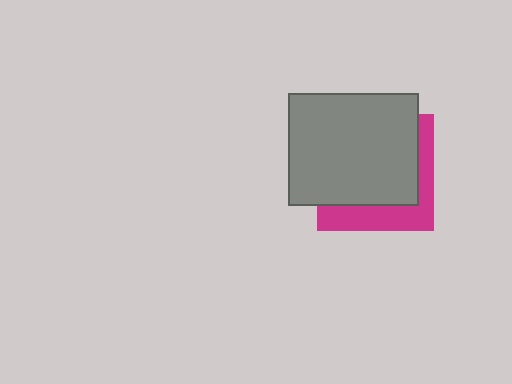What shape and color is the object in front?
The object in front is a gray rectangle.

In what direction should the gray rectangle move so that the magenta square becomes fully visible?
The gray rectangle should move toward the upper-left. That is the shortest direction to clear the overlap and leave the magenta square fully visible.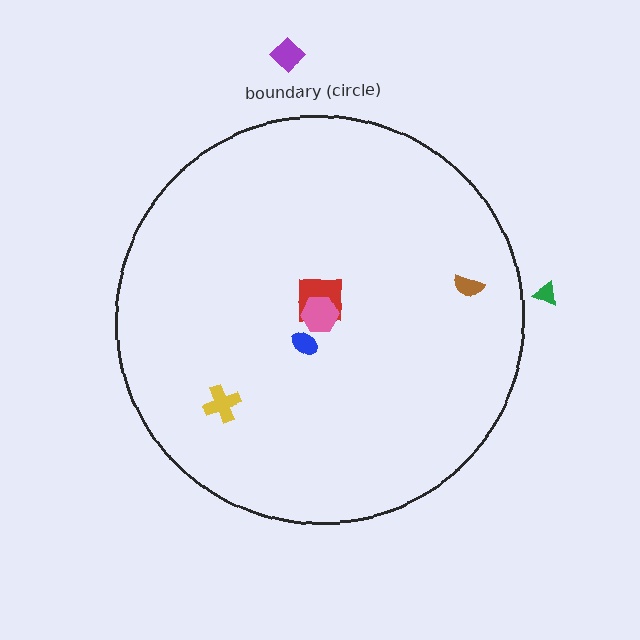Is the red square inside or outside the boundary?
Inside.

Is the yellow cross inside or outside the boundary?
Inside.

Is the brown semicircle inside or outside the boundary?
Inside.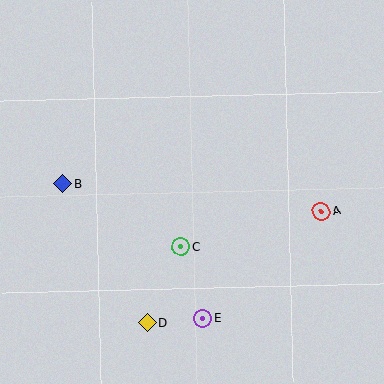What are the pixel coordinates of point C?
Point C is at (181, 247).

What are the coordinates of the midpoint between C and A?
The midpoint between C and A is at (251, 229).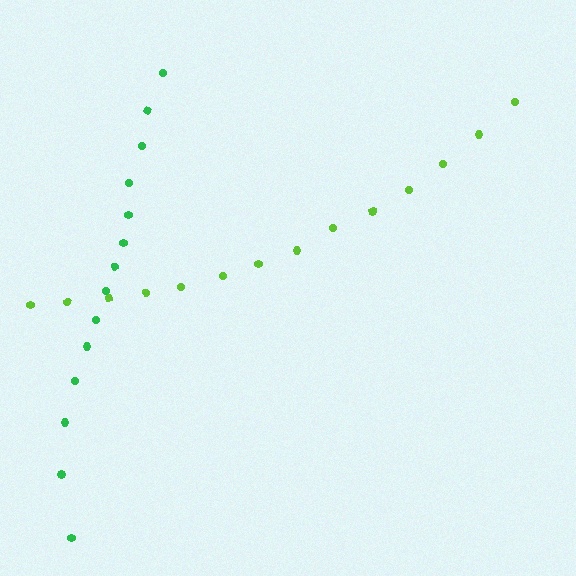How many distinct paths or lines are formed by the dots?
There are 2 distinct paths.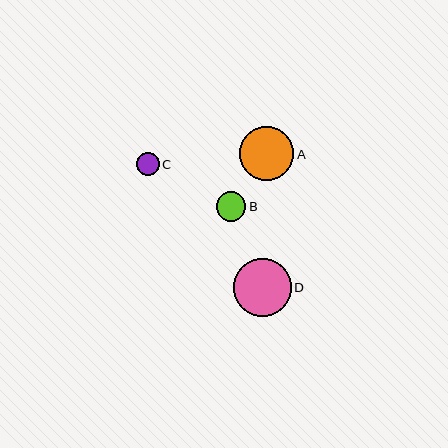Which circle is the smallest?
Circle C is the smallest with a size of approximately 23 pixels.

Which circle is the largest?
Circle D is the largest with a size of approximately 58 pixels.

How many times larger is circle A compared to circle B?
Circle A is approximately 1.9 times the size of circle B.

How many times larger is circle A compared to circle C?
Circle A is approximately 2.4 times the size of circle C.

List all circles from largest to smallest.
From largest to smallest: D, A, B, C.